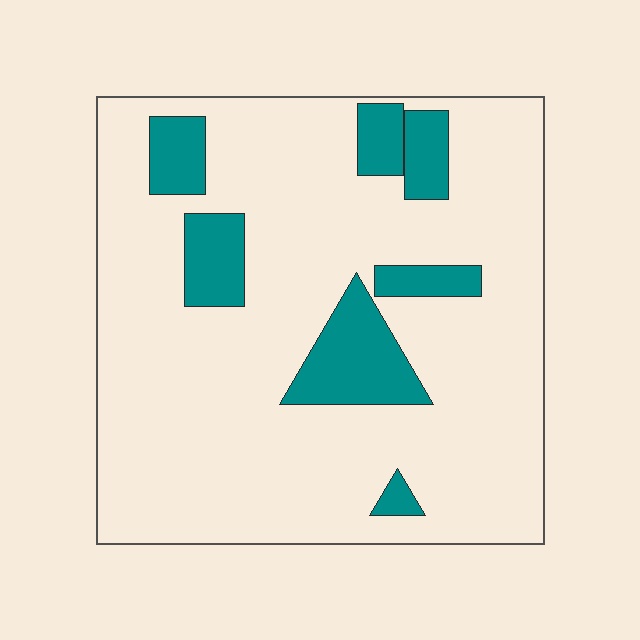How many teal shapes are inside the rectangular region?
7.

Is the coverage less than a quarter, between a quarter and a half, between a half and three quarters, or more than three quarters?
Less than a quarter.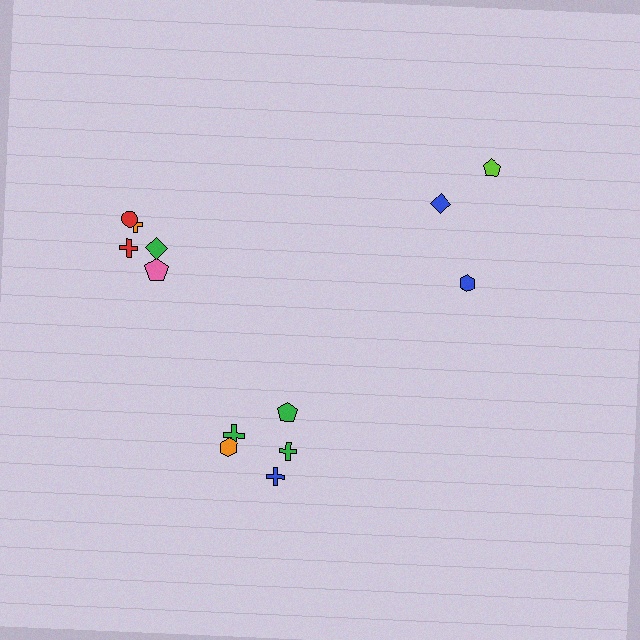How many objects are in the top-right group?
There are 3 objects.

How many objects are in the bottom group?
There are 5 objects.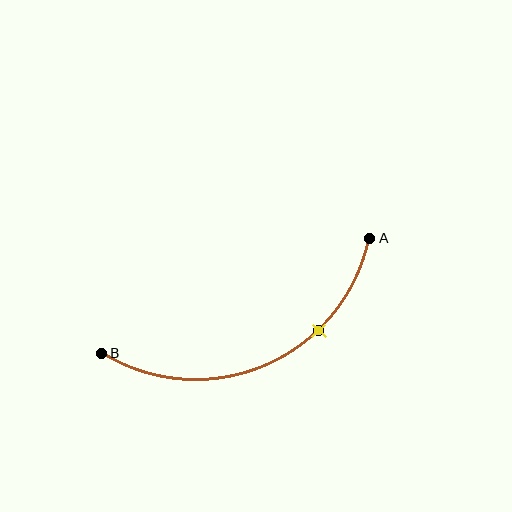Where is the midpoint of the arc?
The arc midpoint is the point on the curve farthest from the straight line joining A and B. It sits below that line.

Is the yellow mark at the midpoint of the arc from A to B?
No. The yellow mark lies on the arc but is closer to endpoint A. The arc midpoint would be at the point on the curve equidistant along the arc from both A and B.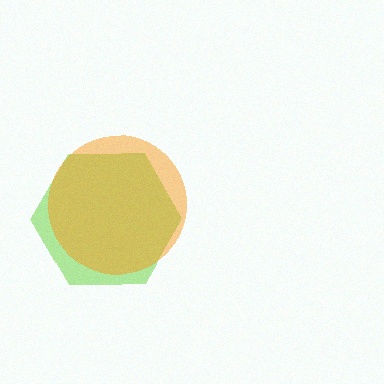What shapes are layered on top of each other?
The layered shapes are: a lime hexagon, an orange circle.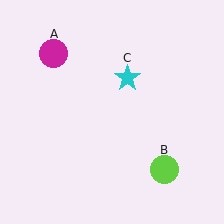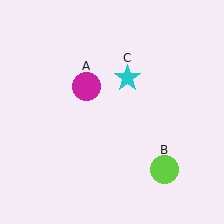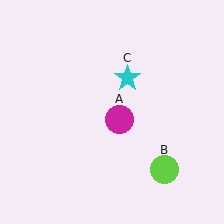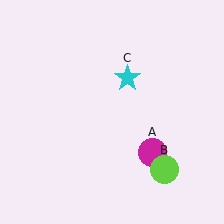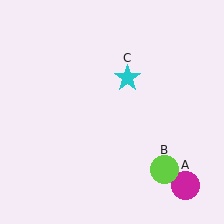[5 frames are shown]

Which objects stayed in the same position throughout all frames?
Lime circle (object B) and cyan star (object C) remained stationary.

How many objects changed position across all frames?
1 object changed position: magenta circle (object A).